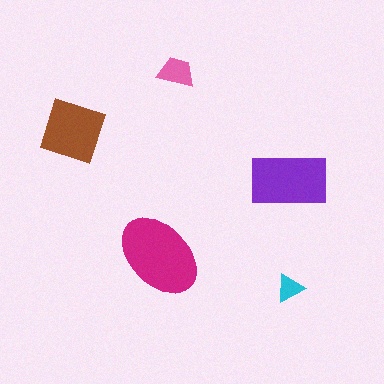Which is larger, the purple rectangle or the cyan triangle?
The purple rectangle.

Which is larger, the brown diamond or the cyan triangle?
The brown diamond.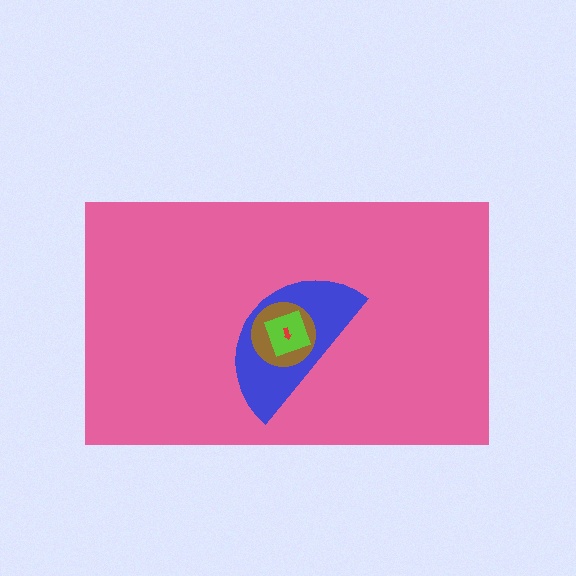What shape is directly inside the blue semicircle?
The brown circle.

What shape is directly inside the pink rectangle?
The blue semicircle.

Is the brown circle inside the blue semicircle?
Yes.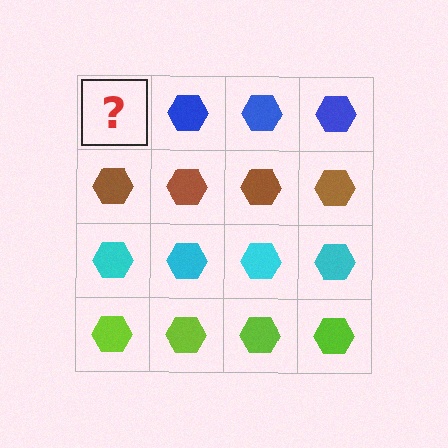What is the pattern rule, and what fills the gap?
The rule is that each row has a consistent color. The gap should be filled with a blue hexagon.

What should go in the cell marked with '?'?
The missing cell should contain a blue hexagon.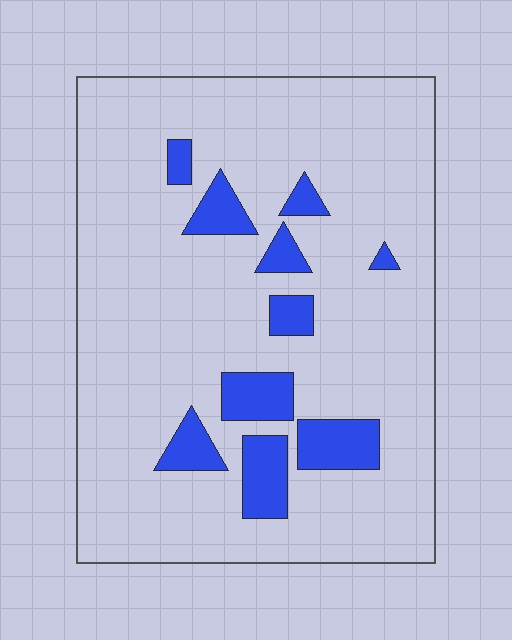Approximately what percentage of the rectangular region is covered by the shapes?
Approximately 15%.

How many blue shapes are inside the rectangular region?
10.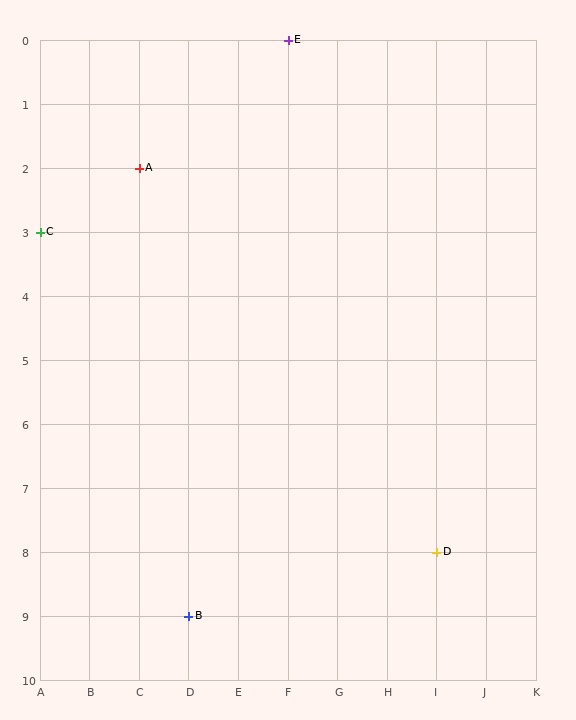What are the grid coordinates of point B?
Point B is at grid coordinates (D, 9).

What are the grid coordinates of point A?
Point A is at grid coordinates (C, 2).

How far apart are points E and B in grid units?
Points E and B are 2 columns and 9 rows apart (about 9.2 grid units diagonally).